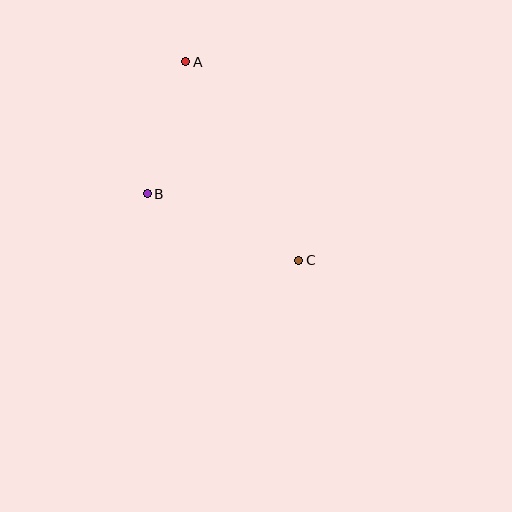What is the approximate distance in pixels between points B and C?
The distance between B and C is approximately 165 pixels.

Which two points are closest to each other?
Points A and B are closest to each other.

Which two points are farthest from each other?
Points A and C are farthest from each other.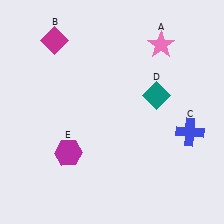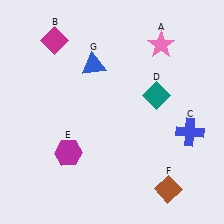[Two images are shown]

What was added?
A brown diamond (F), a blue triangle (G) were added in Image 2.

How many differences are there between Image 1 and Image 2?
There are 2 differences between the two images.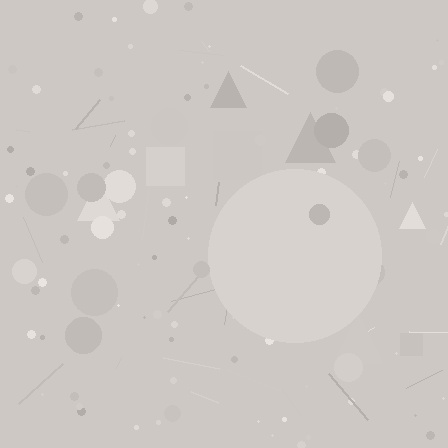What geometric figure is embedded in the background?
A circle is embedded in the background.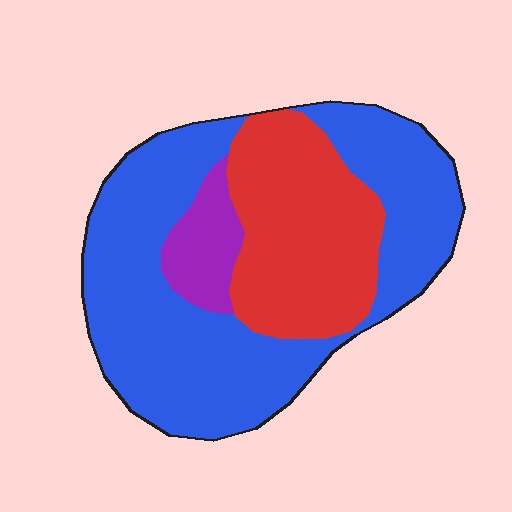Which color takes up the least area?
Purple, at roughly 10%.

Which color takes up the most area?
Blue, at roughly 60%.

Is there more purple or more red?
Red.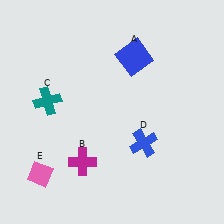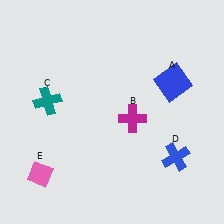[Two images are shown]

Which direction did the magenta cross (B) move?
The magenta cross (B) moved right.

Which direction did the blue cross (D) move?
The blue cross (D) moved right.